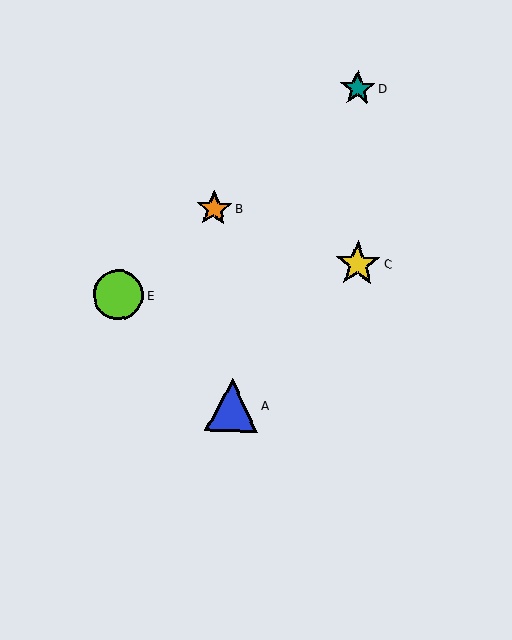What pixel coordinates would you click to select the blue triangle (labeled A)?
Click at (232, 406) to select the blue triangle A.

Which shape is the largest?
The blue triangle (labeled A) is the largest.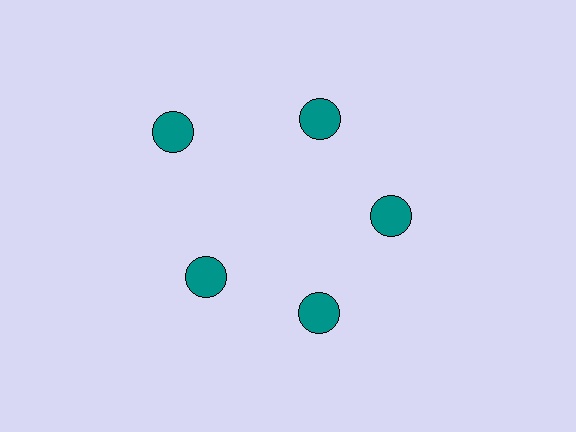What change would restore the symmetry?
The symmetry would be restored by moving it inward, back onto the ring so that all 5 circles sit at equal angles and equal distance from the center.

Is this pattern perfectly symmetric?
No. The 5 teal circles are arranged in a ring, but one element near the 10 o'clock position is pushed outward from the center, breaking the 5-fold rotational symmetry.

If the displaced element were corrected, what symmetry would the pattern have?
It would have 5-fold rotational symmetry — the pattern would map onto itself every 72 degrees.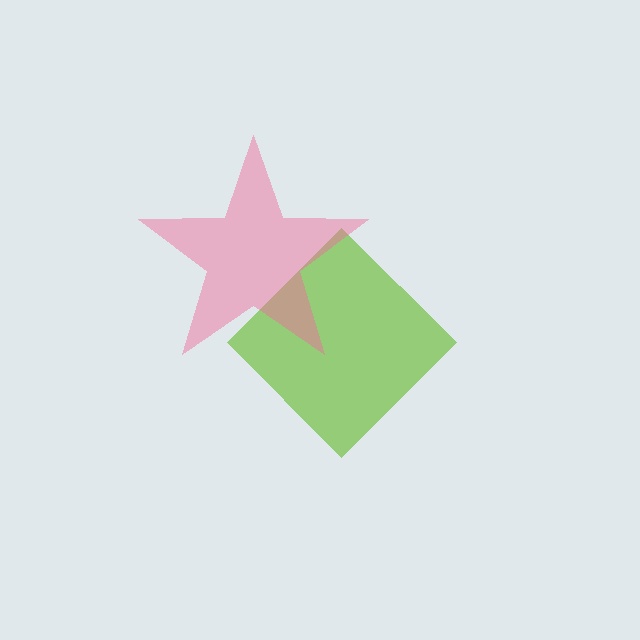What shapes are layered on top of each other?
The layered shapes are: a lime diamond, a pink star.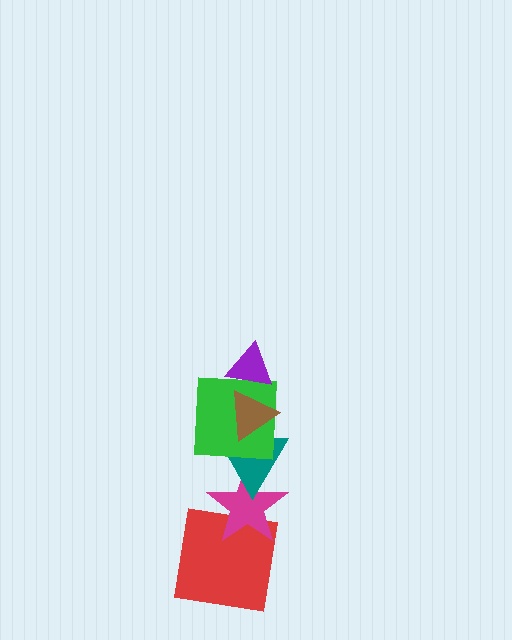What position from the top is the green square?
The green square is 3rd from the top.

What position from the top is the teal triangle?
The teal triangle is 4th from the top.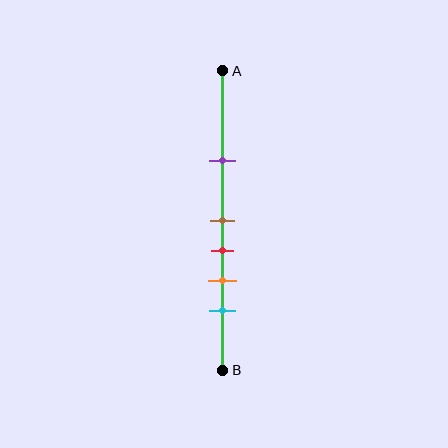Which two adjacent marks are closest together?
The brown and red marks are the closest adjacent pair.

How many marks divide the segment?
There are 5 marks dividing the segment.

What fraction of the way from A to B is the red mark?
The red mark is approximately 60% (0.6) of the way from A to B.